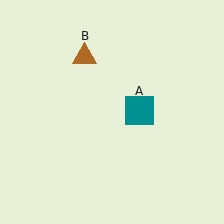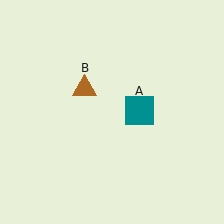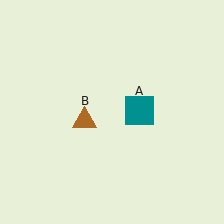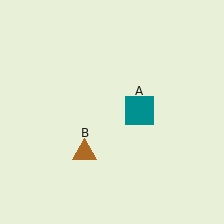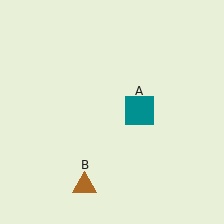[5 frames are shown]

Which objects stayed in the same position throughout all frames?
Teal square (object A) remained stationary.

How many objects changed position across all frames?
1 object changed position: brown triangle (object B).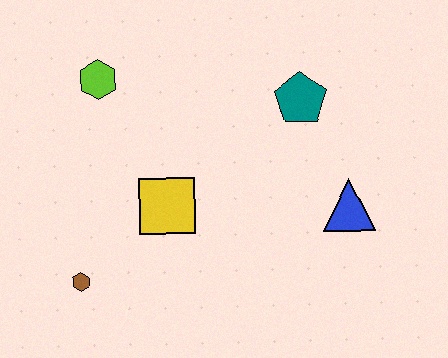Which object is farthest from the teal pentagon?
The brown hexagon is farthest from the teal pentagon.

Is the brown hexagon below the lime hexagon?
Yes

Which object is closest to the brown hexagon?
The yellow square is closest to the brown hexagon.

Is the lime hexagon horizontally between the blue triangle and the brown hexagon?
Yes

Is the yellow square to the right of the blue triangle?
No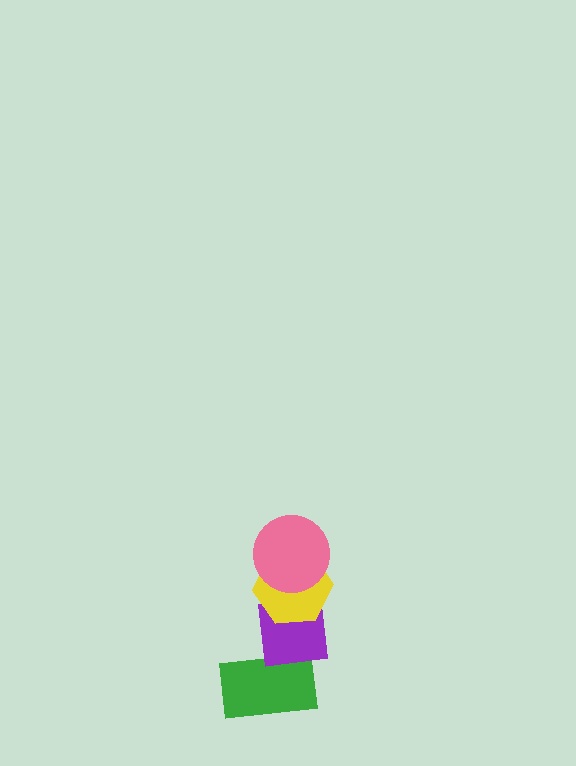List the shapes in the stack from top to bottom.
From top to bottom: the pink circle, the yellow hexagon, the purple square, the green rectangle.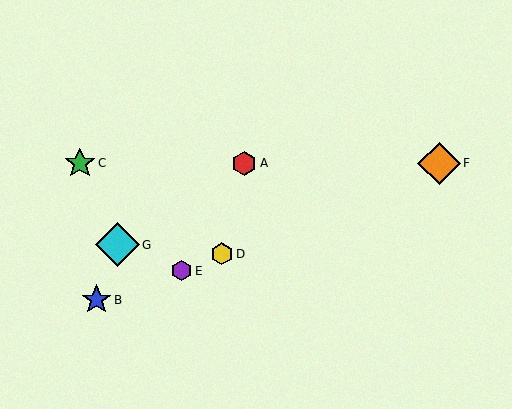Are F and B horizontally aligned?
No, F is at y≈163 and B is at y≈300.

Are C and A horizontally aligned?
Yes, both are at y≈163.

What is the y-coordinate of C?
Object C is at y≈163.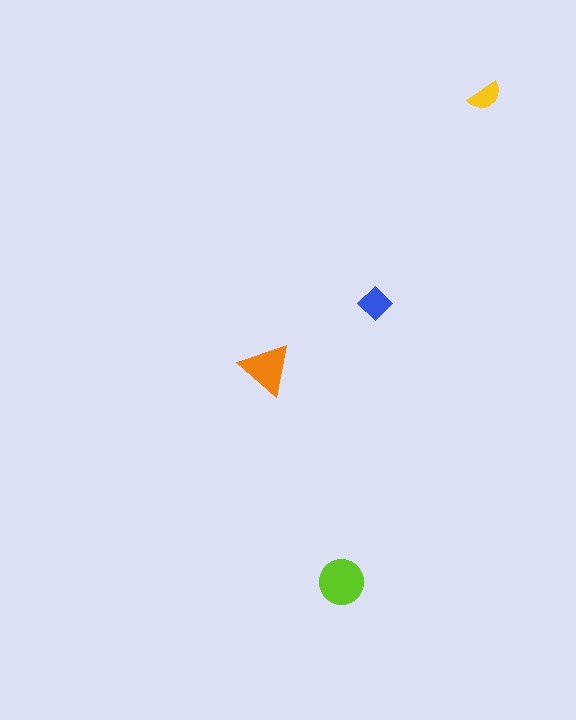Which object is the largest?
The lime circle.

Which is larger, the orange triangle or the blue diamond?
The orange triangle.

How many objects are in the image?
There are 4 objects in the image.